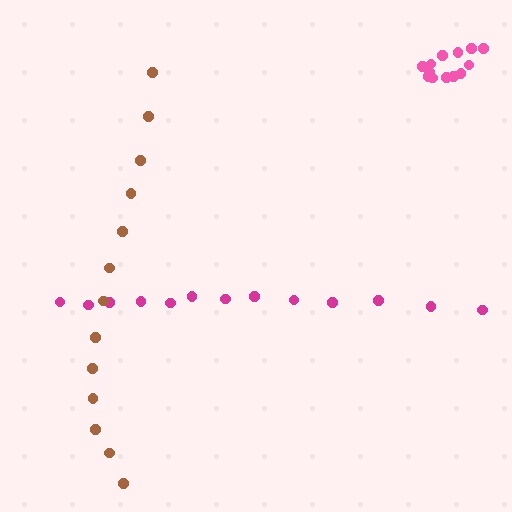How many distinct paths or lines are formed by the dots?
There are 3 distinct paths.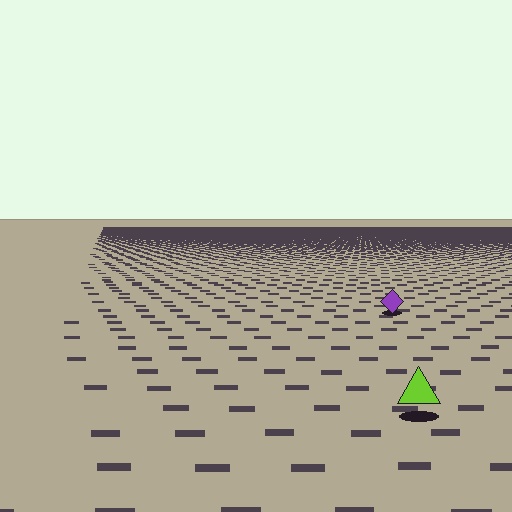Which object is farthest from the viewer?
The purple diamond is farthest from the viewer. It appears smaller and the ground texture around it is denser.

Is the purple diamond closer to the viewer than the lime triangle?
No. The lime triangle is closer — you can tell from the texture gradient: the ground texture is coarser near it.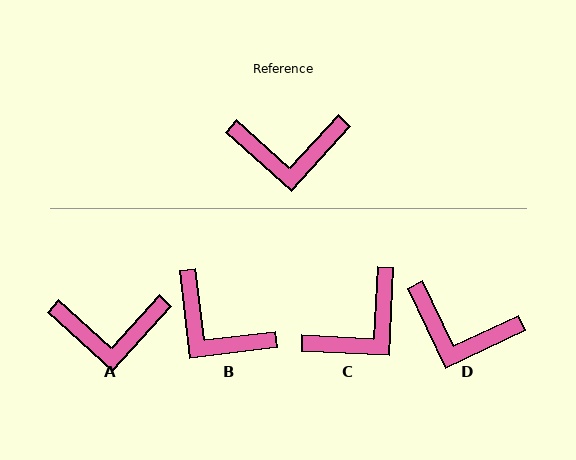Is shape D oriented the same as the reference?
No, it is off by about 22 degrees.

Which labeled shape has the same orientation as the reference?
A.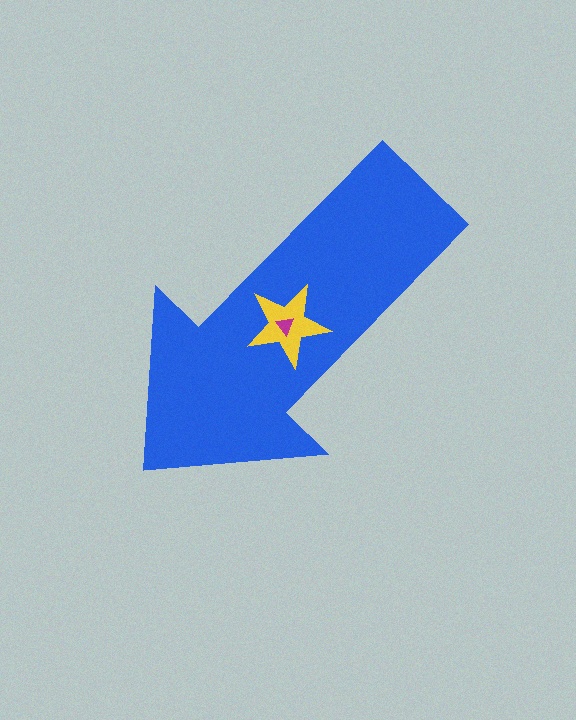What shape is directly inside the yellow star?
The magenta triangle.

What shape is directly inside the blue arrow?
The yellow star.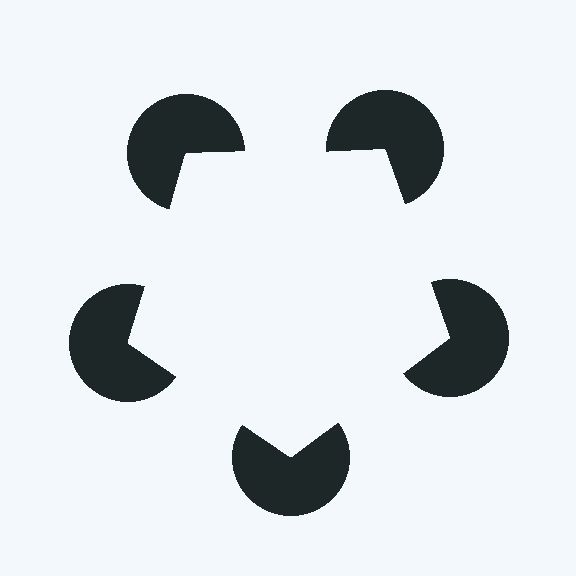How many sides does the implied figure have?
5 sides.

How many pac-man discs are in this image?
There are 5 — one at each vertex of the illusory pentagon.